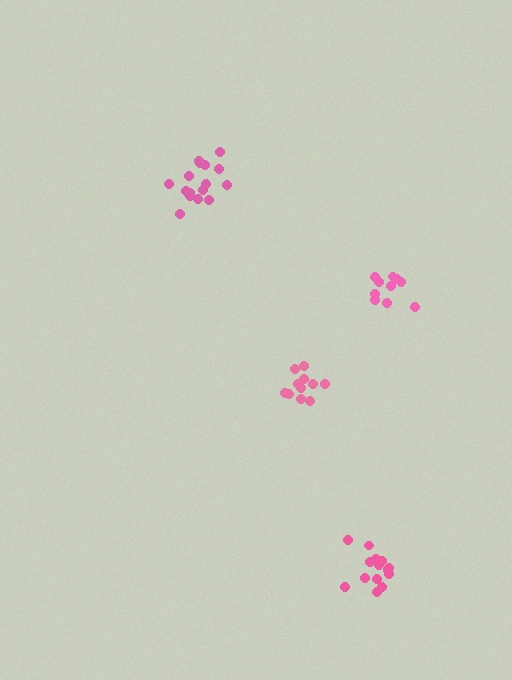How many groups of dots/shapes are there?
There are 4 groups.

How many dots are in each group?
Group 1: 16 dots, Group 2: 14 dots, Group 3: 10 dots, Group 4: 11 dots (51 total).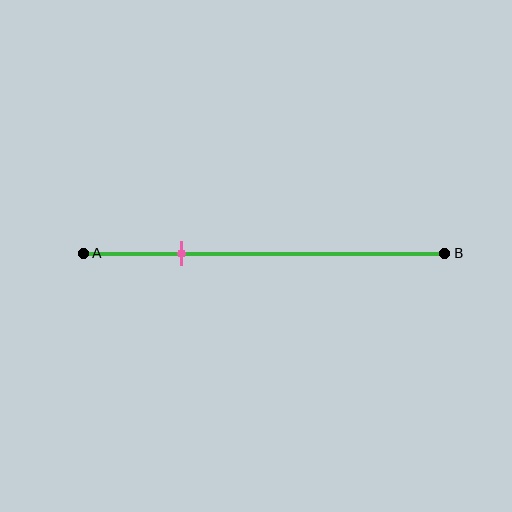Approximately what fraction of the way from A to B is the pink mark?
The pink mark is approximately 25% of the way from A to B.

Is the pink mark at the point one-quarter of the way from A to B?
Yes, the mark is approximately at the one-quarter point.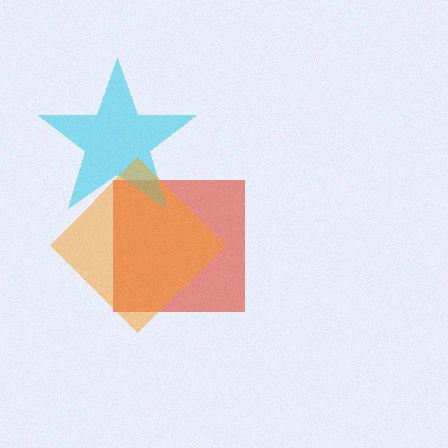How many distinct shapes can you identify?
There are 3 distinct shapes: a red square, a cyan star, an orange diamond.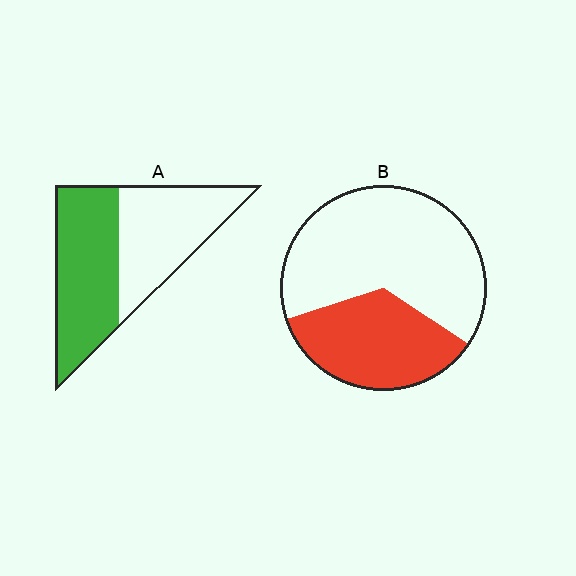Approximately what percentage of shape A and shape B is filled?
A is approximately 50% and B is approximately 35%.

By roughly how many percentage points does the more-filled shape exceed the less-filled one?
By roughly 15 percentage points (A over B).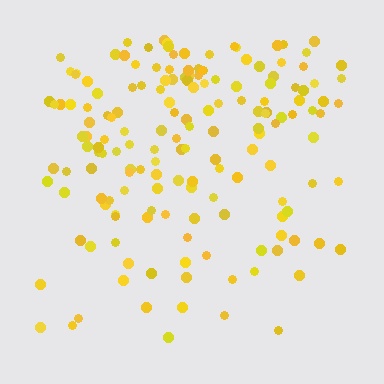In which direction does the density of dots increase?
From bottom to top, with the top side densest.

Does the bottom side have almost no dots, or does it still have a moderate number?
Still a moderate number, just noticeably fewer than the top.